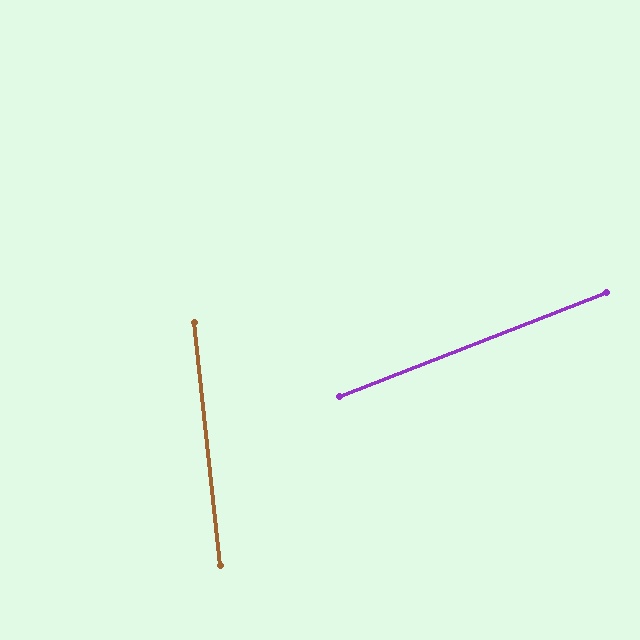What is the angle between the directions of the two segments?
Approximately 75 degrees.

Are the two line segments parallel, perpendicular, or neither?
Neither parallel nor perpendicular — they differ by about 75°.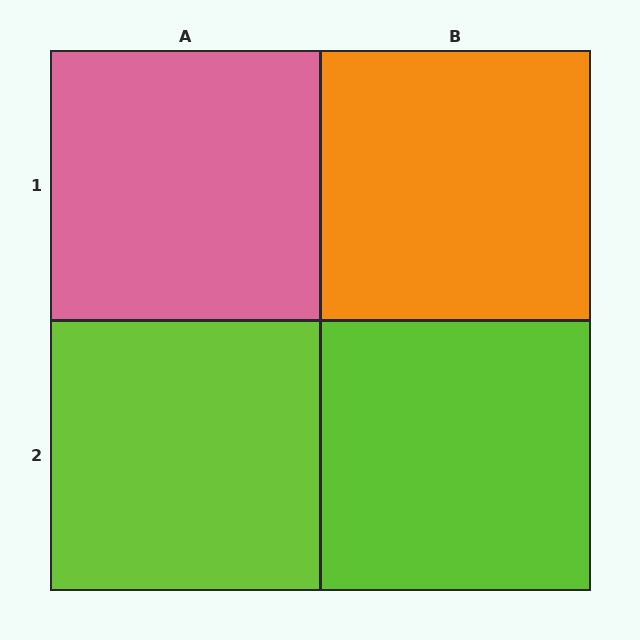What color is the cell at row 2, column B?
Lime.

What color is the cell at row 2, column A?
Lime.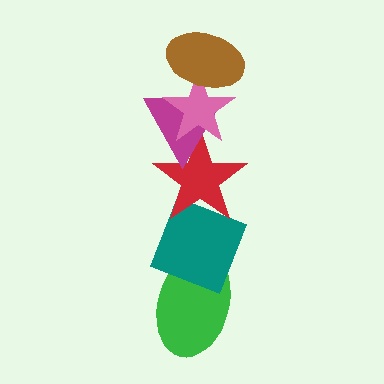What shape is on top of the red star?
The magenta triangle is on top of the red star.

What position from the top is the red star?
The red star is 4th from the top.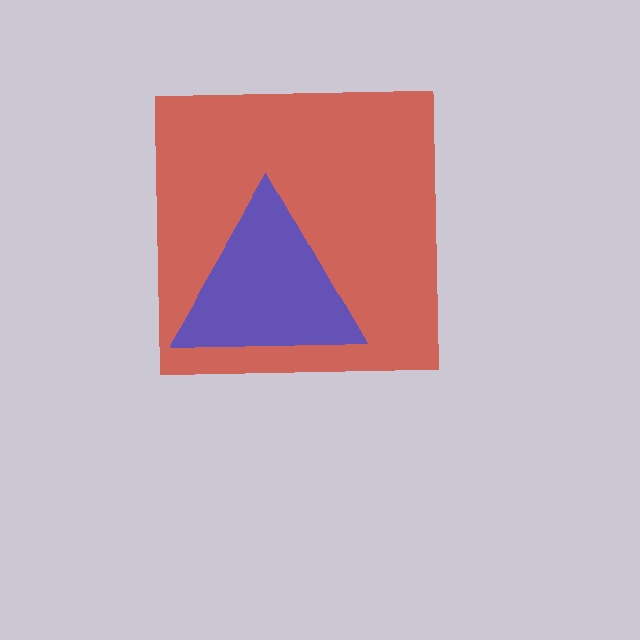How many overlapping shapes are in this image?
There are 2 overlapping shapes in the image.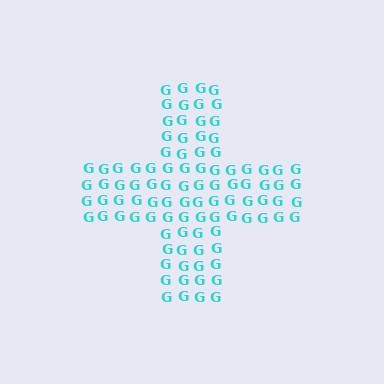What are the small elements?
The small elements are letter G's.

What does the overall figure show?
The overall figure shows a cross.